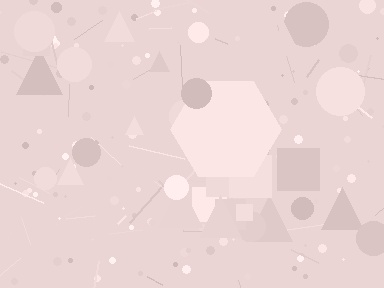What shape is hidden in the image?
A hexagon is hidden in the image.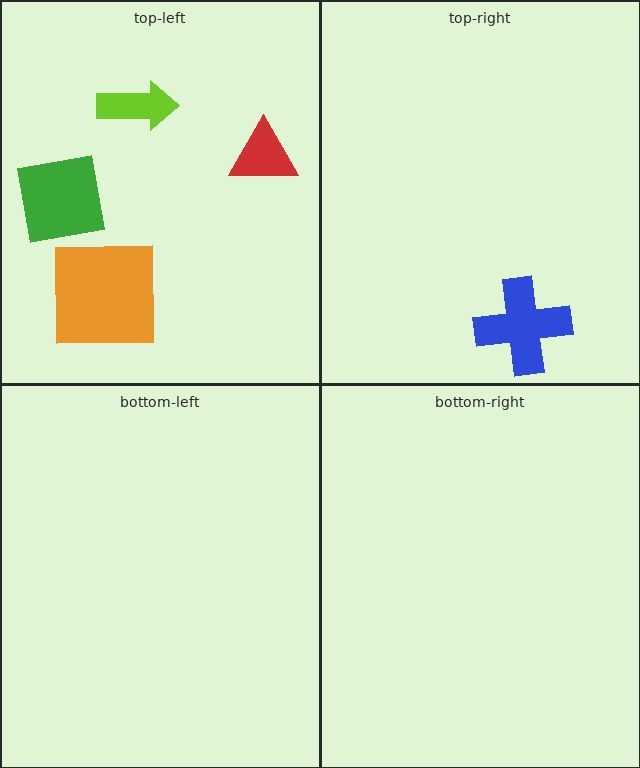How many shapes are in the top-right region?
1.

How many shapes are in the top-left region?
4.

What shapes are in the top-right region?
The blue cross.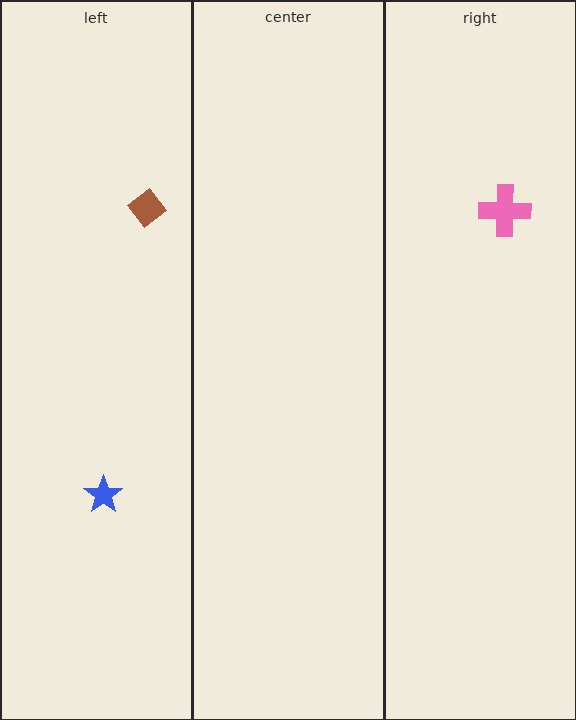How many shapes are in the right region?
1.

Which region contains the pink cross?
The right region.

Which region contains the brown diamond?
The left region.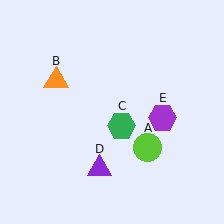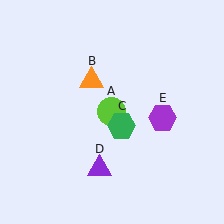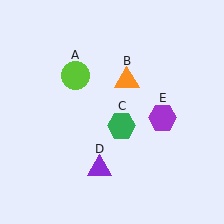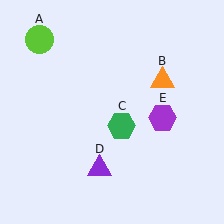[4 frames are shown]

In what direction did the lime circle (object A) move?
The lime circle (object A) moved up and to the left.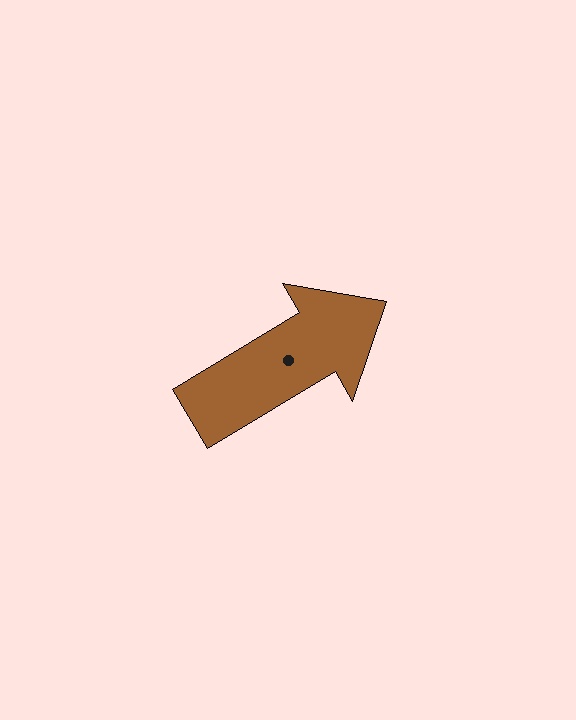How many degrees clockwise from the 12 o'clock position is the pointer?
Approximately 59 degrees.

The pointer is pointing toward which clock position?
Roughly 2 o'clock.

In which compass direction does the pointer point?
Northeast.